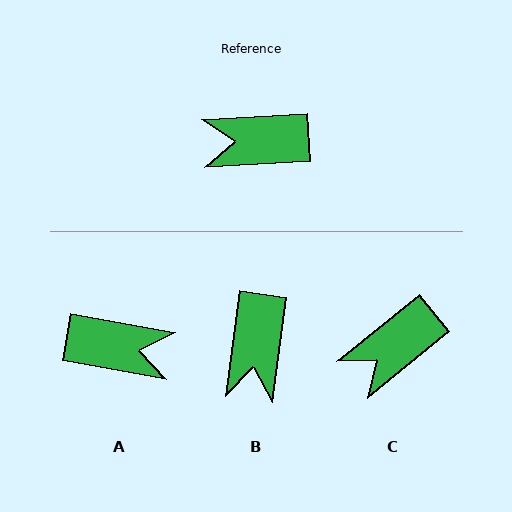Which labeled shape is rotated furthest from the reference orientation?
A, about 166 degrees away.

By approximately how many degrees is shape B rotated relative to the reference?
Approximately 79 degrees counter-clockwise.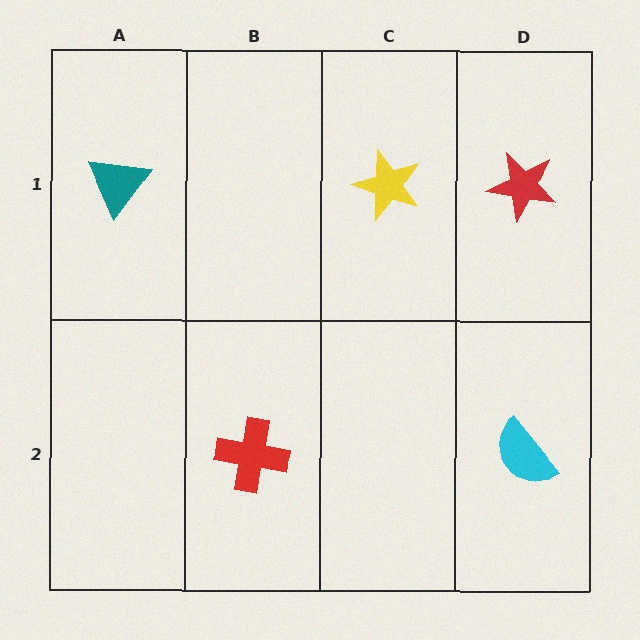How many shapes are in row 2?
2 shapes.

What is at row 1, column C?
A yellow star.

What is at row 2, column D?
A cyan semicircle.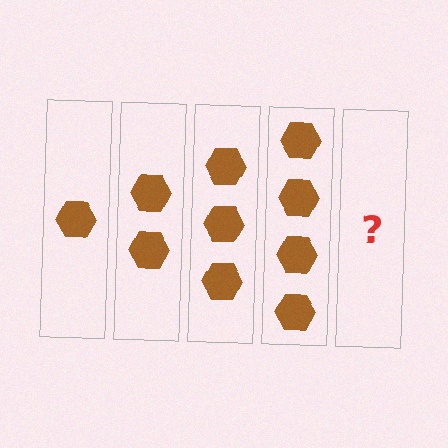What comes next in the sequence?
The next element should be 5 hexagons.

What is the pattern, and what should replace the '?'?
The pattern is that each step adds one more hexagon. The '?' should be 5 hexagons.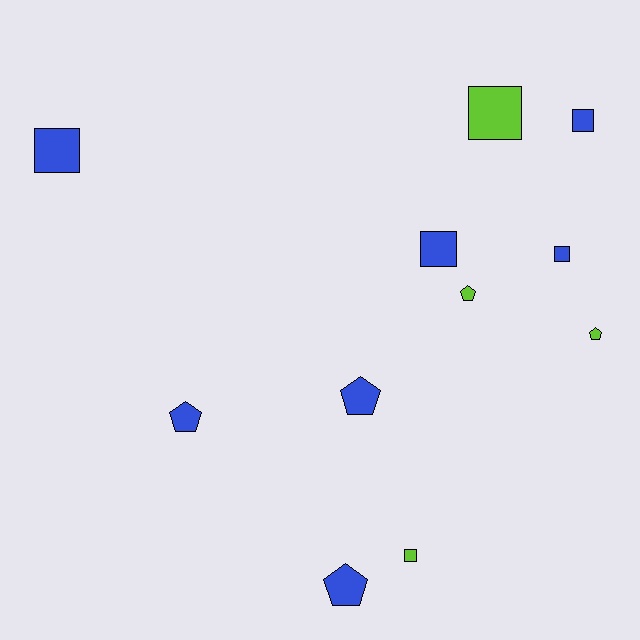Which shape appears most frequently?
Square, with 6 objects.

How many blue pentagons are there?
There are 3 blue pentagons.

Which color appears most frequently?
Blue, with 7 objects.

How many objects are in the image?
There are 11 objects.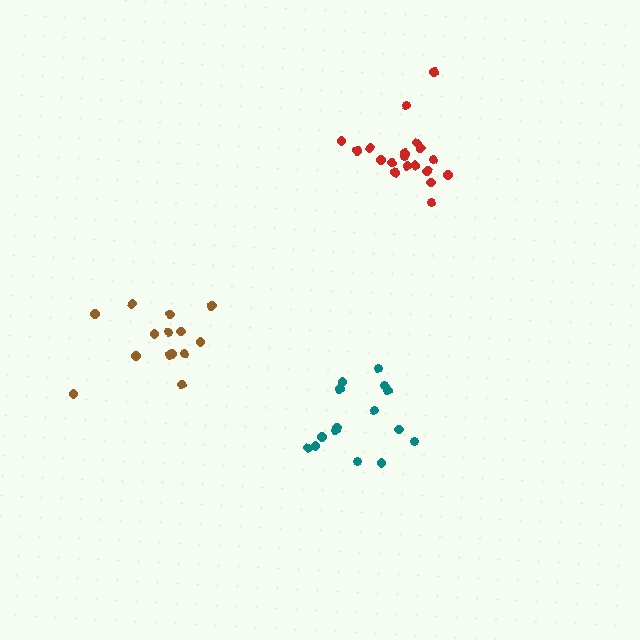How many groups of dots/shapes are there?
There are 3 groups.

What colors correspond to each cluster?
The clusters are colored: teal, red, brown.